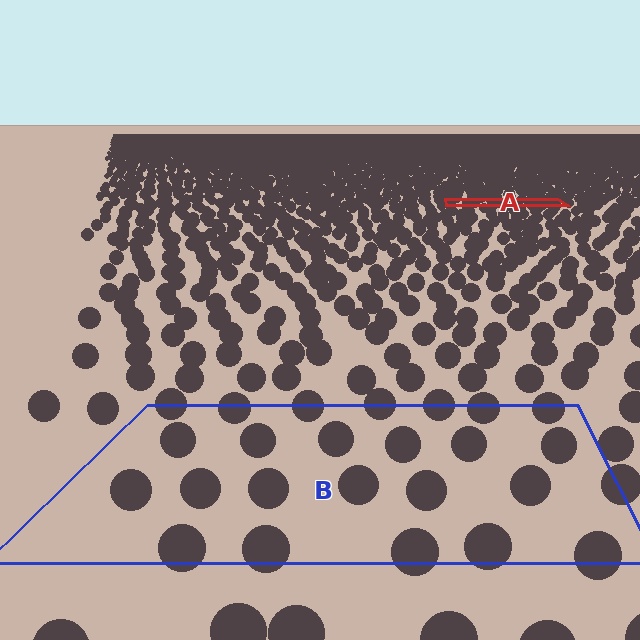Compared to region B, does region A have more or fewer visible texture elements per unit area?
Region A has more texture elements per unit area — they are packed more densely because it is farther away.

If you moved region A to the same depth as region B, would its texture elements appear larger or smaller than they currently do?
They would appear larger. At a closer depth, the same texture elements are projected at a bigger on-screen size.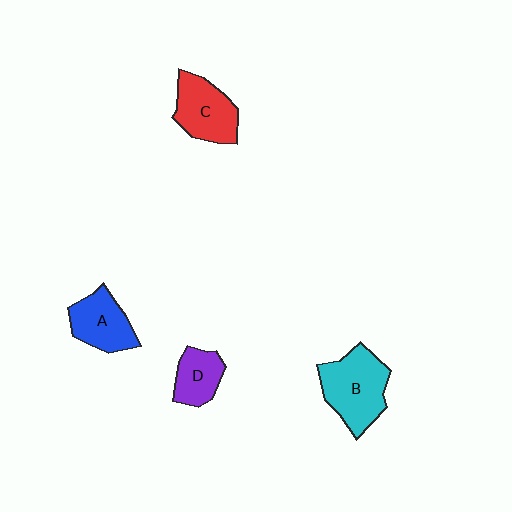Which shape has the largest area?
Shape B (cyan).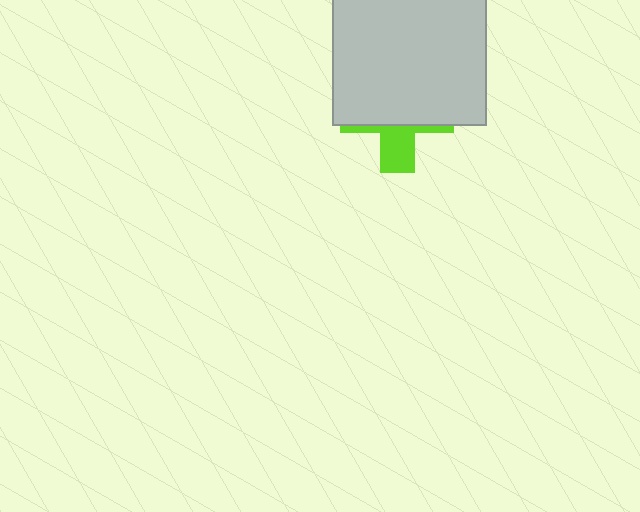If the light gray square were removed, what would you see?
You would see the complete lime cross.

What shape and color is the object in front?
The object in front is a light gray square.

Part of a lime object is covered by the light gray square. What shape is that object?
It is a cross.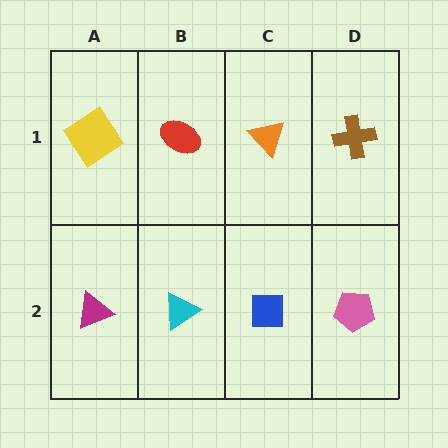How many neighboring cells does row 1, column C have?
3.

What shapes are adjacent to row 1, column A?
A magenta triangle (row 2, column A), a red ellipse (row 1, column B).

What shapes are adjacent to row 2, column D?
A brown cross (row 1, column D), a blue square (row 2, column C).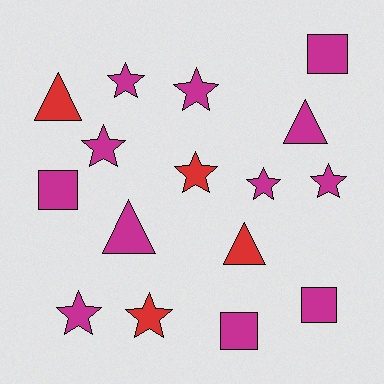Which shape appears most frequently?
Star, with 8 objects.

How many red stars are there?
There are 2 red stars.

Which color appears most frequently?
Magenta, with 12 objects.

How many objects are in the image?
There are 16 objects.